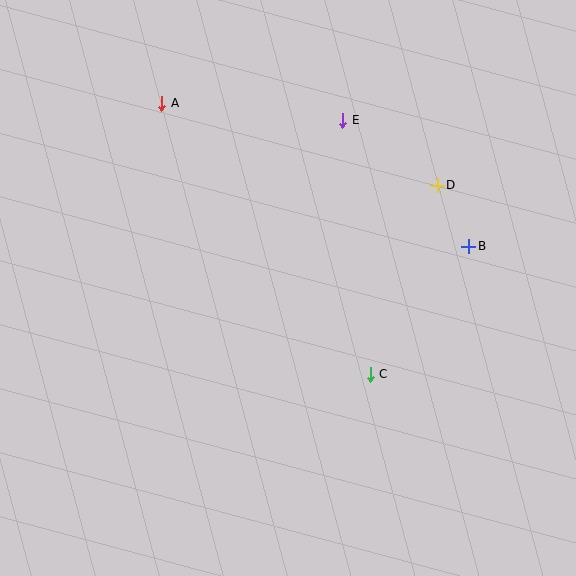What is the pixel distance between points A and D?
The distance between A and D is 287 pixels.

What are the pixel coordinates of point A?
Point A is at (162, 103).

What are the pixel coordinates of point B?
Point B is at (469, 246).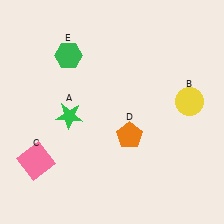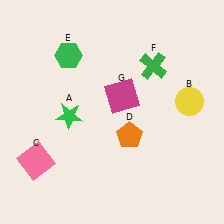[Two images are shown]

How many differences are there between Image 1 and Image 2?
There are 2 differences between the two images.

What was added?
A green cross (F), a magenta square (G) were added in Image 2.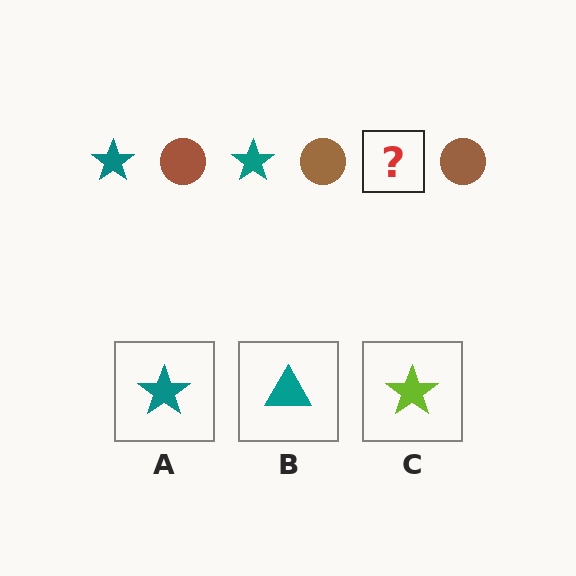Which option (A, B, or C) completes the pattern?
A.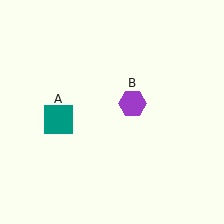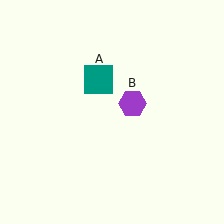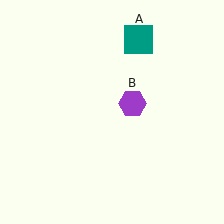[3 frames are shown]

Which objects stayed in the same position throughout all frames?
Purple hexagon (object B) remained stationary.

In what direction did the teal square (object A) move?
The teal square (object A) moved up and to the right.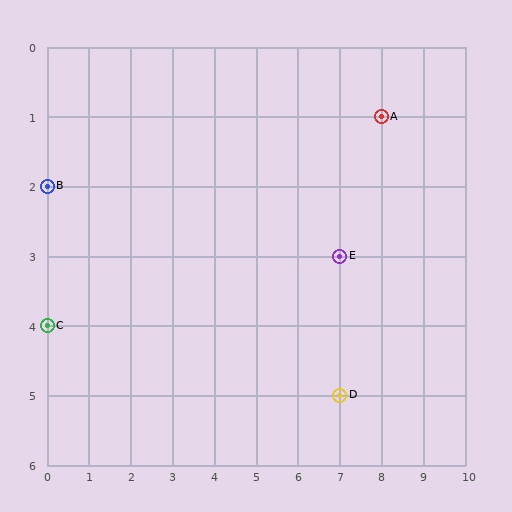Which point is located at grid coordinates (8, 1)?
Point A is at (8, 1).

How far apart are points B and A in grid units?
Points B and A are 8 columns and 1 row apart (about 8.1 grid units diagonally).